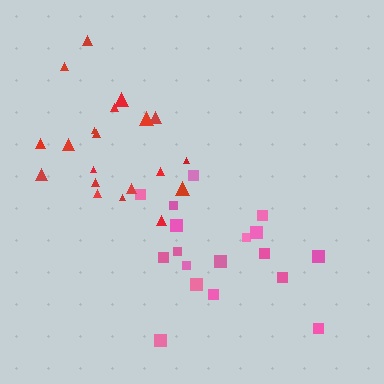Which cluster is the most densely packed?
Pink.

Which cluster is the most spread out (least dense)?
Red.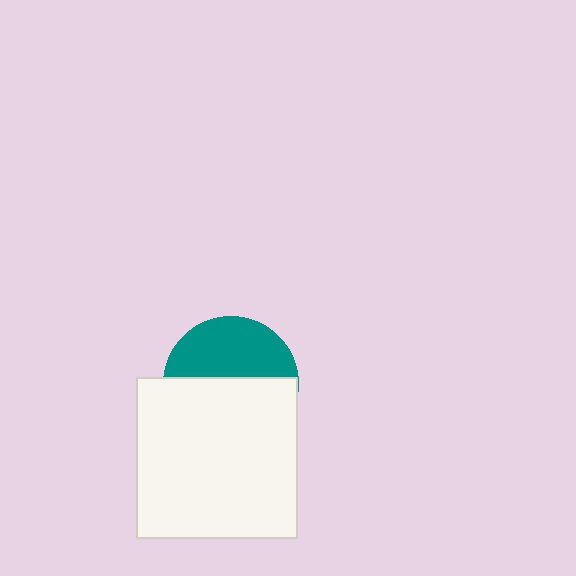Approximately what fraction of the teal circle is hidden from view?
Roughly 56% of the teal circle is hidden behind the white square.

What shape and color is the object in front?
The object in front is a white square.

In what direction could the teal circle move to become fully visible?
The teal circle could move up. That would shift it out from behind the white square entirely.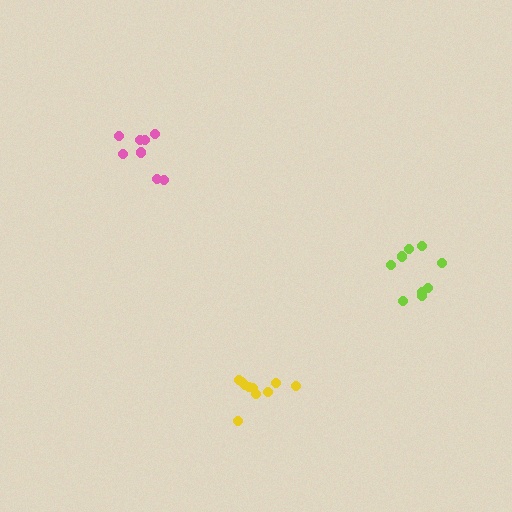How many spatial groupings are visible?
There are 3 spatial groupings.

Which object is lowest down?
The yellow cluster is bottommost.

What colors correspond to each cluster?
The clusters are colored: yellow, lime, pink.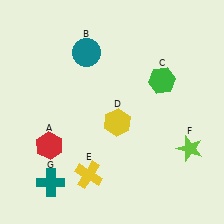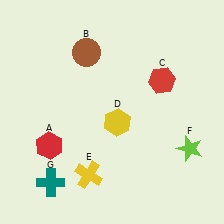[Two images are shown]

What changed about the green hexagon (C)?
In Image 1, C is green. In Image 2, it changed to red.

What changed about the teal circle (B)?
In Image 1, B is teal. In Image 2, it changed to brown.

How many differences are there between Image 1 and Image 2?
There are 2 differences between the two images.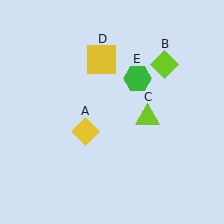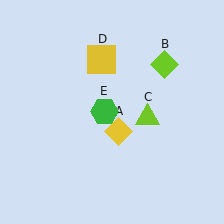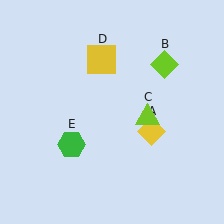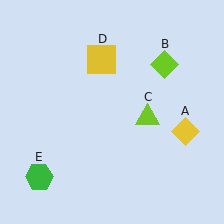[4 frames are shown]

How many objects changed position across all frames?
2 objects changed position: yellow diamond (object A), green hexagon (object E).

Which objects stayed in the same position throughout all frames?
Lime diamond (object B) and lime triangle (object C) and yellow square (object D) remained stationary.